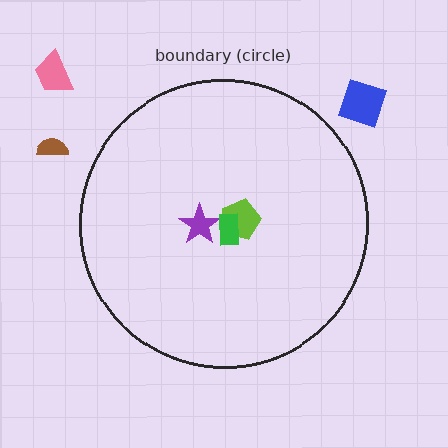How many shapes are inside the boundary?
3 inside, 3 outside.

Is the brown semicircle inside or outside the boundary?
Outside.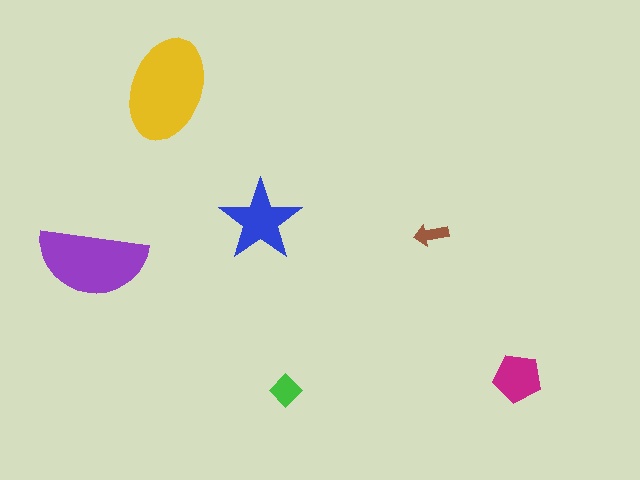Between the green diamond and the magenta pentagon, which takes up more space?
The magenta pentagon.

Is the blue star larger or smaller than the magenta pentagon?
Larger.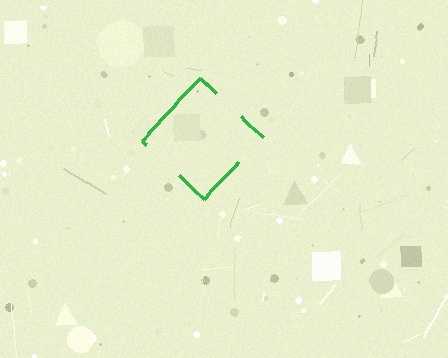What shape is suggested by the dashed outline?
The dashed outline suggests a diamond.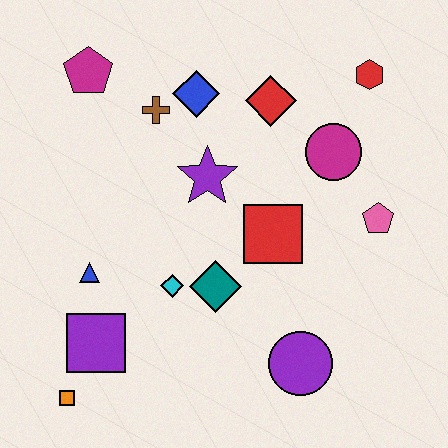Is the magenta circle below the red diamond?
Yes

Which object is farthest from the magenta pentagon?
The purple circle is farthest from the magenta pentagon.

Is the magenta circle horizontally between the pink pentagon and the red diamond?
Yes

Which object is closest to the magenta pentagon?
The brown cross is closest to the magenta pentagon.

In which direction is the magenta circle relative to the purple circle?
The magenta circle is above the purple circle.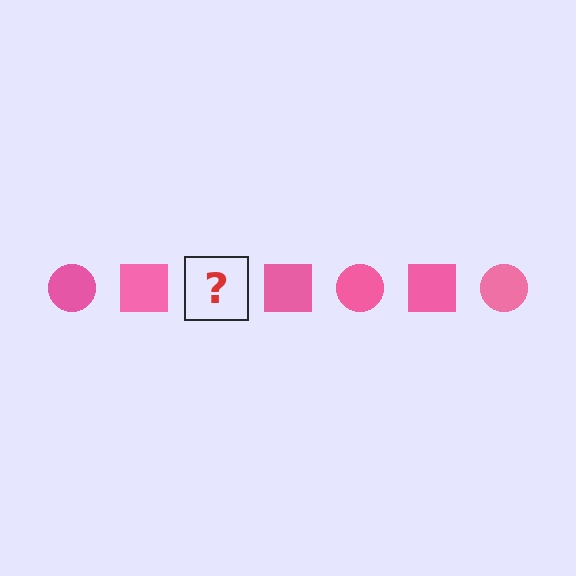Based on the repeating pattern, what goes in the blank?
The blank should be a pink circle.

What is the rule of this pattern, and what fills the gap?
The rule is that the pattern cycles through circle, square shapes in pink. The gap should be filled with a pink circle.